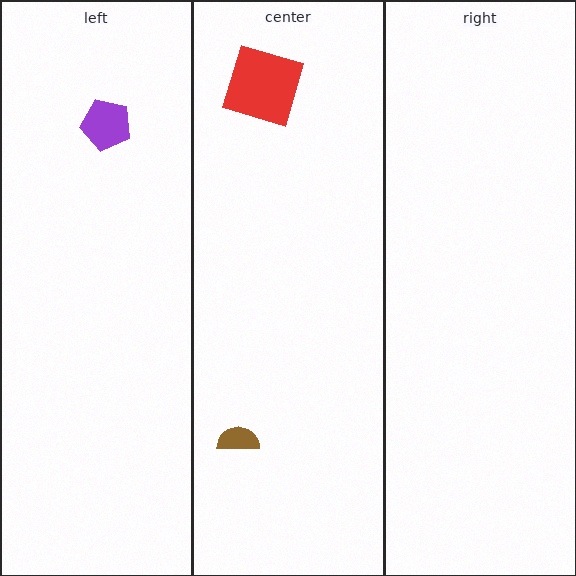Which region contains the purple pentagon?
The left region.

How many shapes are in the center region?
2.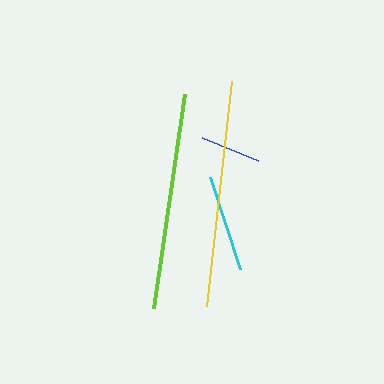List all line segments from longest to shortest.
From longest to shortest: yellow, lime, cyan, blue.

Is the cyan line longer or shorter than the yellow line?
The yellow line is longer than the cyan line.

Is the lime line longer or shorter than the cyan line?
The lime line is longer than the cyan line.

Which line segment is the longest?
The yellow line is the longest at approximately 227 pixels.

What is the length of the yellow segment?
The yellow segment is approximately 227 pixels long.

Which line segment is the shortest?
The blue line is the shortest at approximately 60 pixels.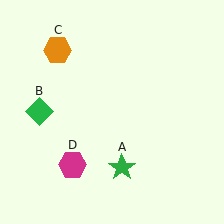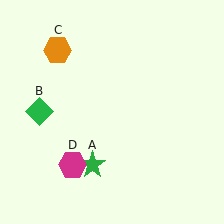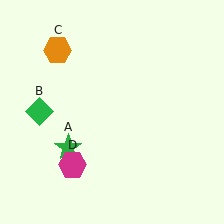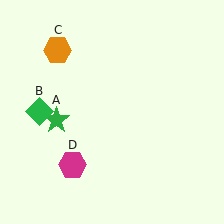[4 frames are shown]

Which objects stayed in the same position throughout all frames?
Green diamond (object B) and orange hexagon (object C) and magenta hexagon (object D) remained stationary.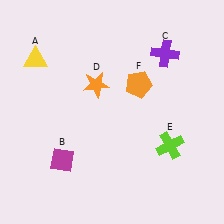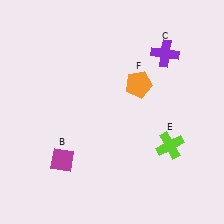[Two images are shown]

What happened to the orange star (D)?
The orange star (D) was removed in Image 2. It was in the top-left area of Image 1.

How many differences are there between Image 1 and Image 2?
There are 2 differences between the two images.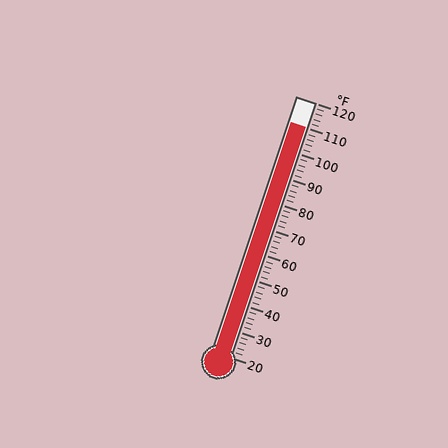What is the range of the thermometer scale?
The thermometer scale ranges from 20°F to 120°F.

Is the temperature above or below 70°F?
The temperature is above 70°F.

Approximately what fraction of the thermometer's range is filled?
The thermometer is filled to approximately 90% of its range.